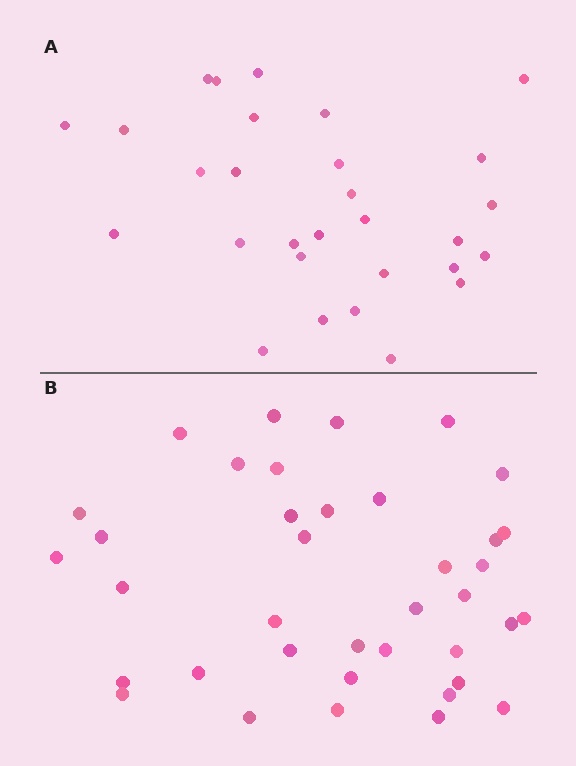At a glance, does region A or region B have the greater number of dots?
Region B (the bottom region) has more dots.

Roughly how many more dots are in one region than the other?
Region B has roughly 8 or so more dots than region A.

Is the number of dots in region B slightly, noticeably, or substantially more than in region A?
Region B has noticeably more, but not dramatically so. The ratio is roughly 1.3 to 1.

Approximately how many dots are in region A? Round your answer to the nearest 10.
About 30 dots. (The exact count is 29, which rounds to 30.)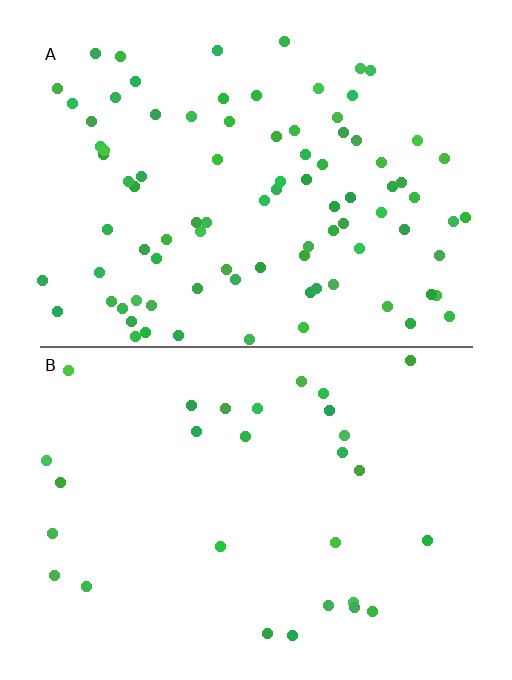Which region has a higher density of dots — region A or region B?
A (the top).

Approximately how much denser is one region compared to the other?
Approximately 3.1× — region A over region B.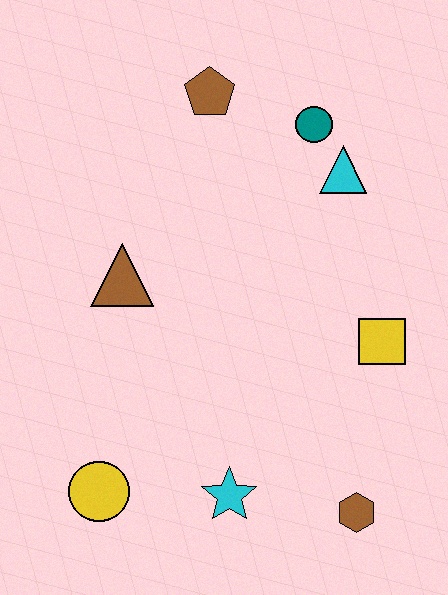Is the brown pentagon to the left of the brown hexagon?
Yes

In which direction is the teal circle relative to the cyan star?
The teal circle is above the cyan star.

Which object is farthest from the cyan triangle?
The yellow circle is farthest from the cyan triangle.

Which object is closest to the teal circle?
The cyan triangle is closest to the teal circle.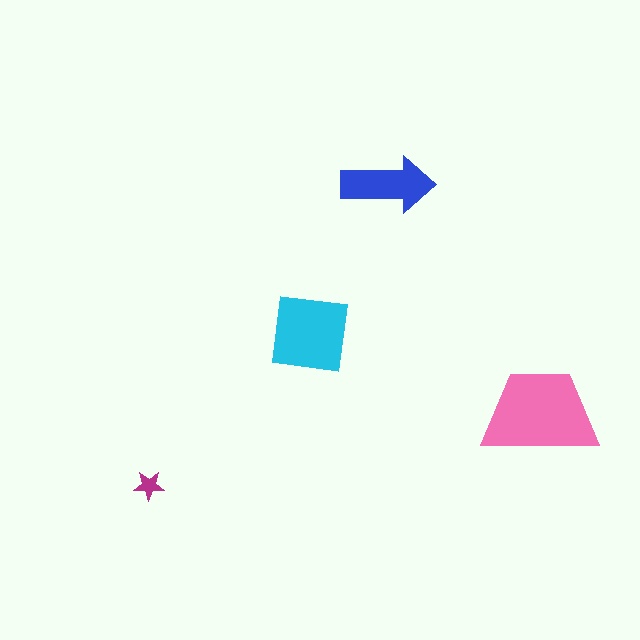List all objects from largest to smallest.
The pink trapezoid, the cyan square, the blue arrow, the magenta star.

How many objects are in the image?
There are 4 objects in the image.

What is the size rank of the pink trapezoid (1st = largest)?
1st.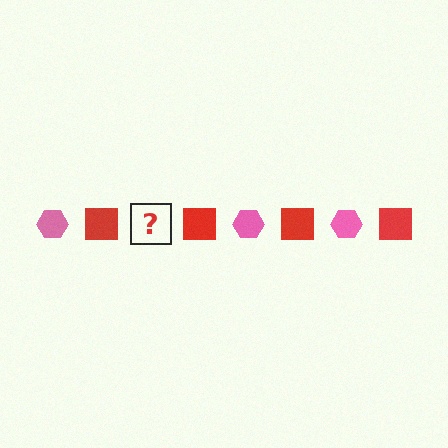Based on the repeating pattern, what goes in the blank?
The blank should be a pink hexagon.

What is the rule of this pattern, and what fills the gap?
The rule is that the pattern alternates between pink hexagon and red square. The gap should be filled with a pink hexagon.